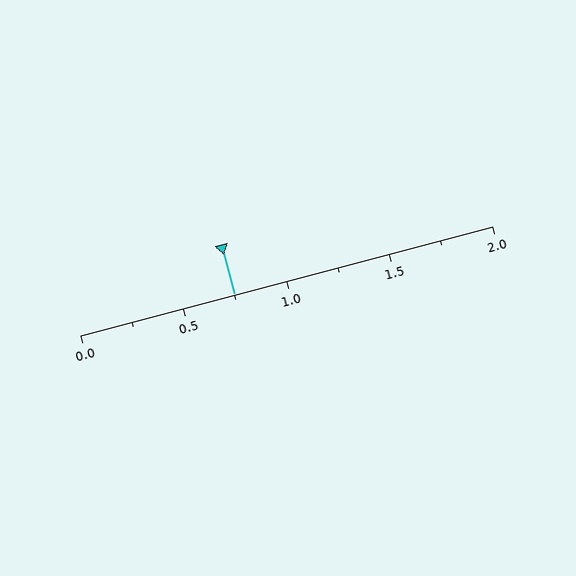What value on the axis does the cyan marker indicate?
The marker indicates approximately 0.75.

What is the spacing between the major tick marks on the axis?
The major ticks are spaced 0.5 apart.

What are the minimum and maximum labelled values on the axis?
The axis runs from 0.0 to 2.0.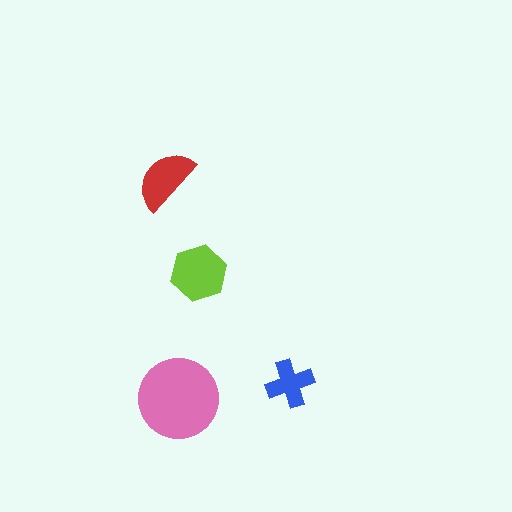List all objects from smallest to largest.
The blue cross, the red semicircle, the lime hexagon, the pink circle.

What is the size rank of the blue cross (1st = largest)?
4th.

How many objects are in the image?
There are 4 objects in the image.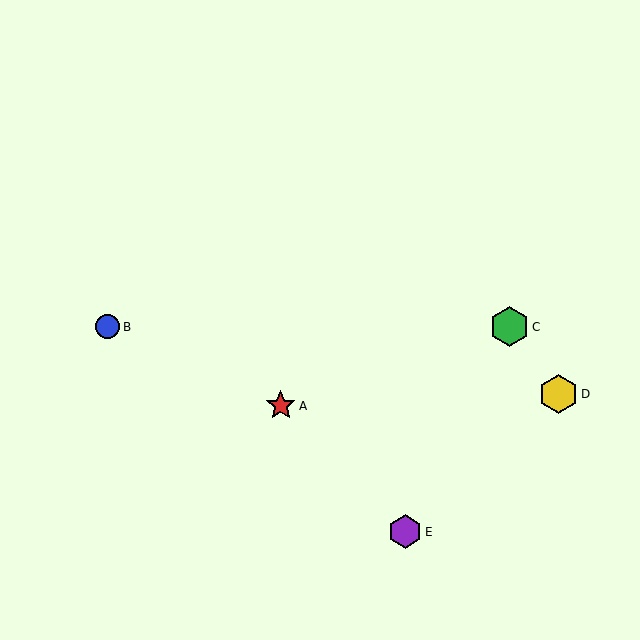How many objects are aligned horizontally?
2 objects (B, C) are aligned horizontally.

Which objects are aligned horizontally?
Objects B, C are aligned horizontally.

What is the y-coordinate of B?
Object B is at y≈327.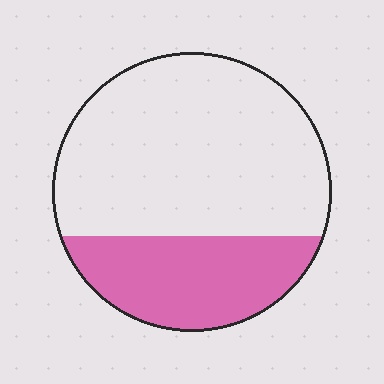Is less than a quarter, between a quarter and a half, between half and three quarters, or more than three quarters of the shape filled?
Between a quarter and a half.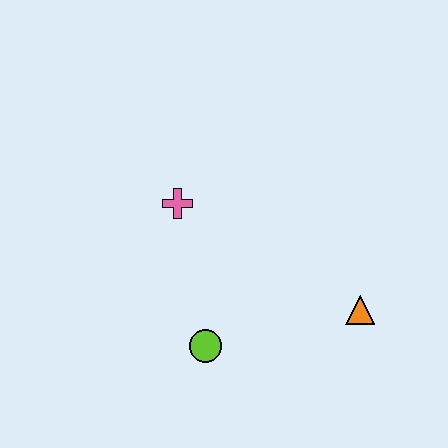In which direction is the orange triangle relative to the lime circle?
The orange triangle is to the right of the lime circle.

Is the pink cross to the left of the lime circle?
Yes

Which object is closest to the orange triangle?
The lime circle is closest to the orange triangle.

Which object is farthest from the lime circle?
The orange triangle is farthest from the lime circle.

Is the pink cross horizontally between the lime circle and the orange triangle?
No